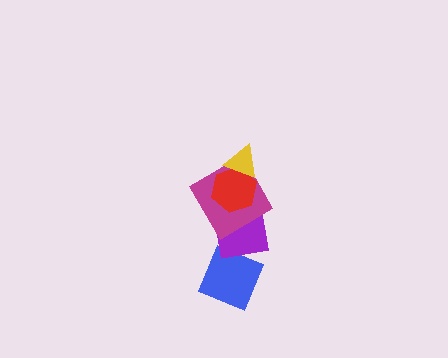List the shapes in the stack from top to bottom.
From top to bottom: the yellow triangle, the red hexagon, the magenta diamond, the purple square, the blue diamond.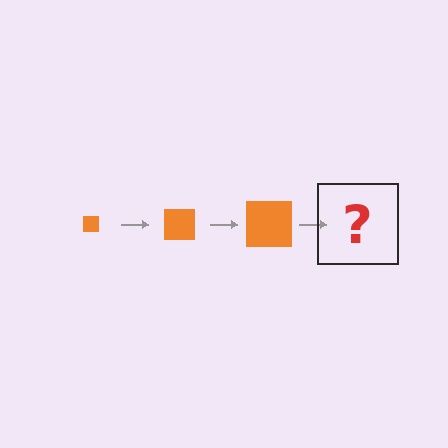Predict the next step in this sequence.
The next step is an orange square, larger than the previous one.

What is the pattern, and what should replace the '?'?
The pattern is that the square gets progressively larger each step. The '?' should be an orange square, larger than the previous one.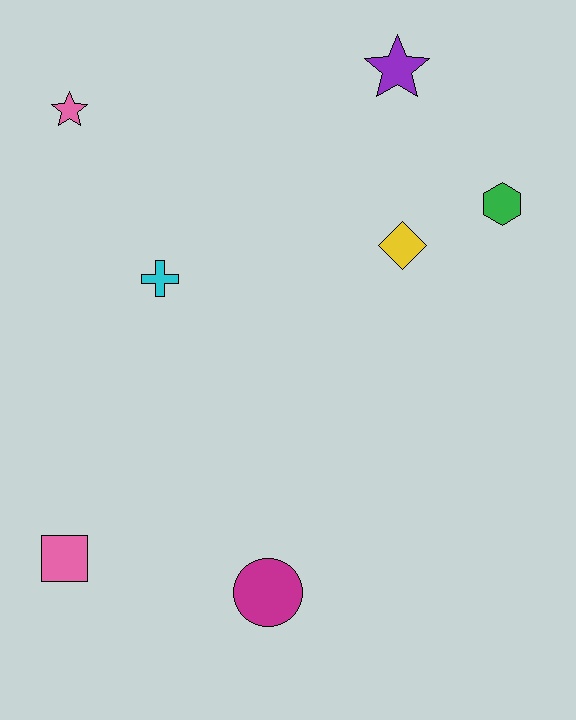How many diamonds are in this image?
There is 1 diamond.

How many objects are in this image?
There are 7 objects.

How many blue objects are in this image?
There are no blue objects.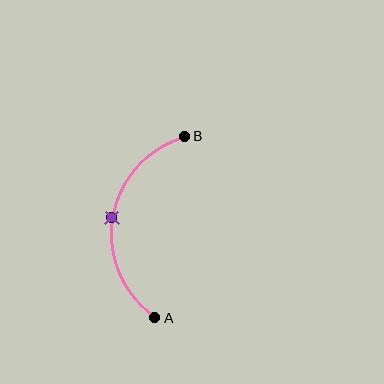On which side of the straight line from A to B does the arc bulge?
The arc bulges to the left of the straight line connecting A and B.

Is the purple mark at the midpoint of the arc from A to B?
Yes. The purple mark lies on the arc at equal arc-length from both A and B — it is the arc midpoint.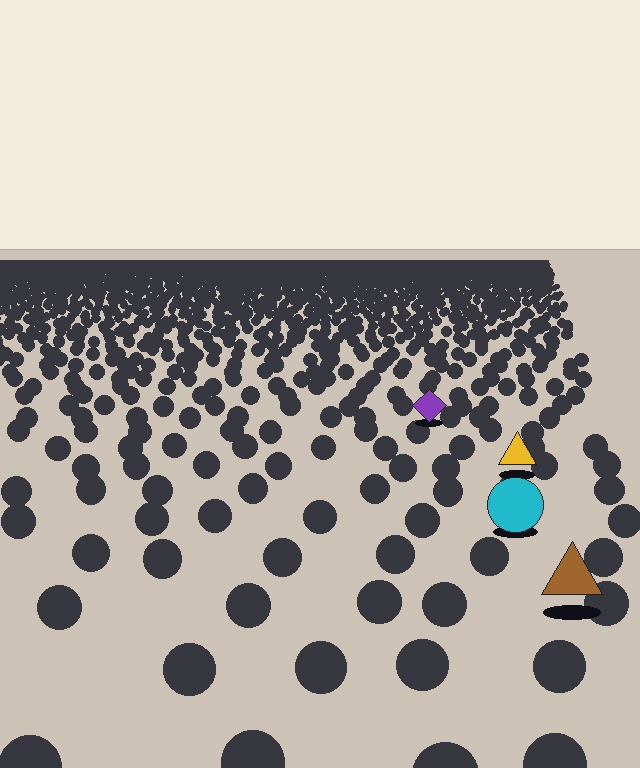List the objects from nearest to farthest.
From nearest to farthest: the brown triangle, the cyan circle, the yellow triangle, the purple diamond.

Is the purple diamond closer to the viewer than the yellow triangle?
No. The yellow triangle is closer — you can tell from the texture gradient: the ground texture is coarser near it.